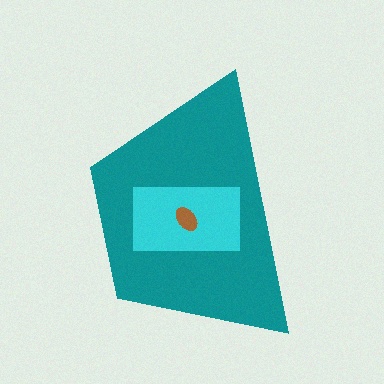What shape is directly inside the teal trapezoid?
The cyan rectangle.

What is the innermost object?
The brown ellipse.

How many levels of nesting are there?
3.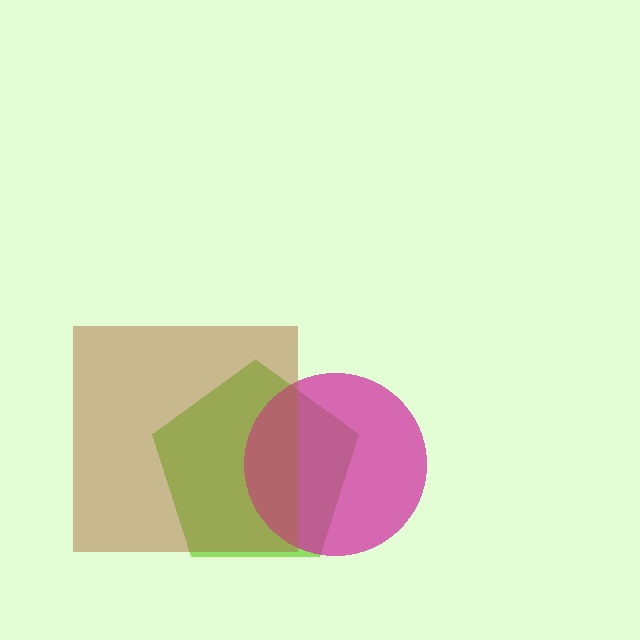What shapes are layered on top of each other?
The layered shapes are: a lime pentagon, a magenta circle, a brown square.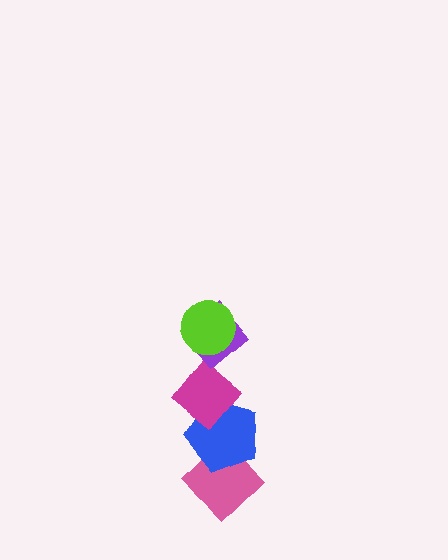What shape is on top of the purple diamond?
The lime circle is on top of the purple diamond.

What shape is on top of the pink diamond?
The blue pentagon is on top of the pink diamond.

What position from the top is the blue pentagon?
The blue pentagon is 4th from the top.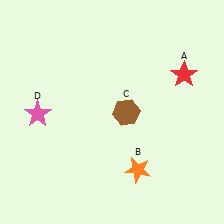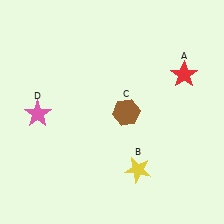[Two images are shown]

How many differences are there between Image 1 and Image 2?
There is 1 difference between the two images.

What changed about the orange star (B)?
In Image 1, B is orange. In Image 2, it changed to yellow.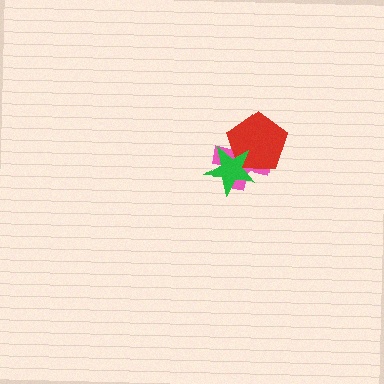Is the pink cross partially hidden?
Yes, it is partially covered by another shape.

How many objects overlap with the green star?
2 objects overlap with the green star.